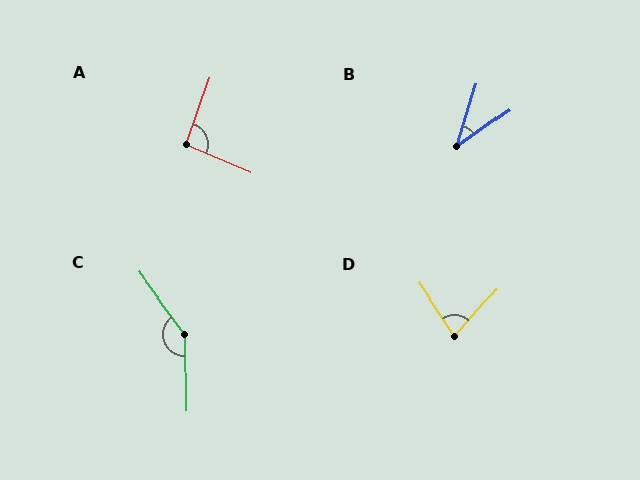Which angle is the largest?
C, at approximately 145 degrees.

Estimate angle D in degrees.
Approximately 74 degrees.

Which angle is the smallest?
B, at approximately 38 degrees.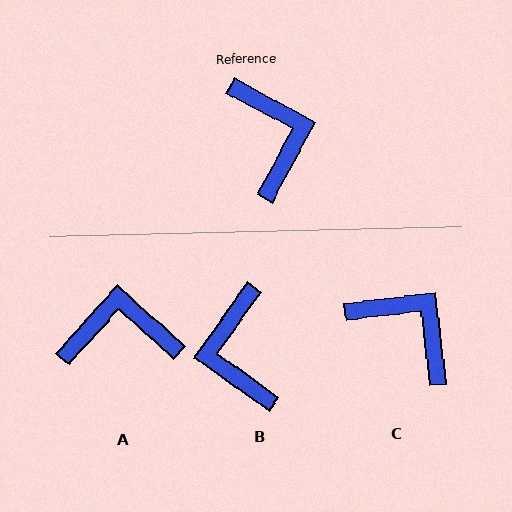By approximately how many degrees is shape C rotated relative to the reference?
Approximately 35 degrees counter-clockwise.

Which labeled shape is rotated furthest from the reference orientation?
B, about 173 degrees away.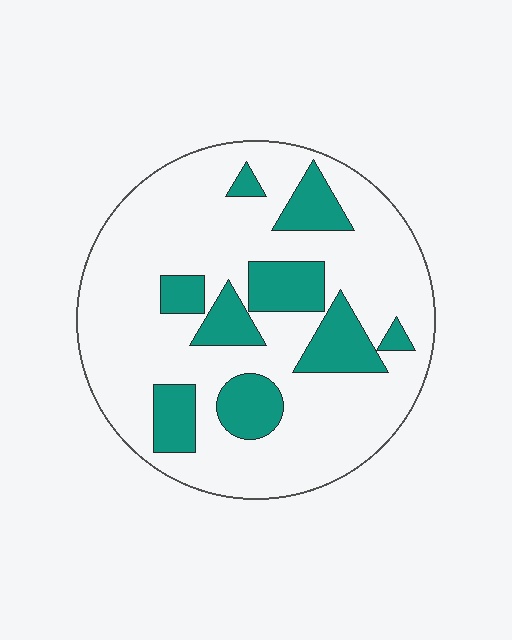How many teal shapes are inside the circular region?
9.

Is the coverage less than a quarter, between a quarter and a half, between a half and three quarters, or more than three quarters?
Less than a quarter.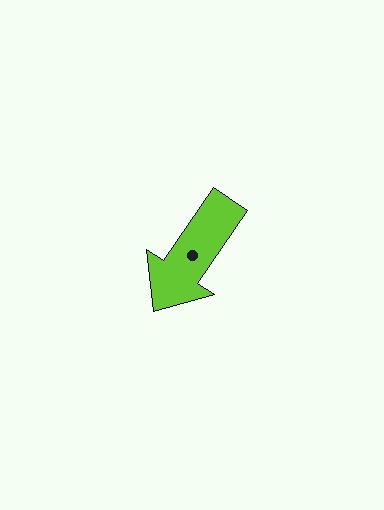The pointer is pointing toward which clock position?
Roughly 7 o'clock.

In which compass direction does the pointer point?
Southwest.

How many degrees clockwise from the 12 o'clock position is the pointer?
Approximately 214 degrees.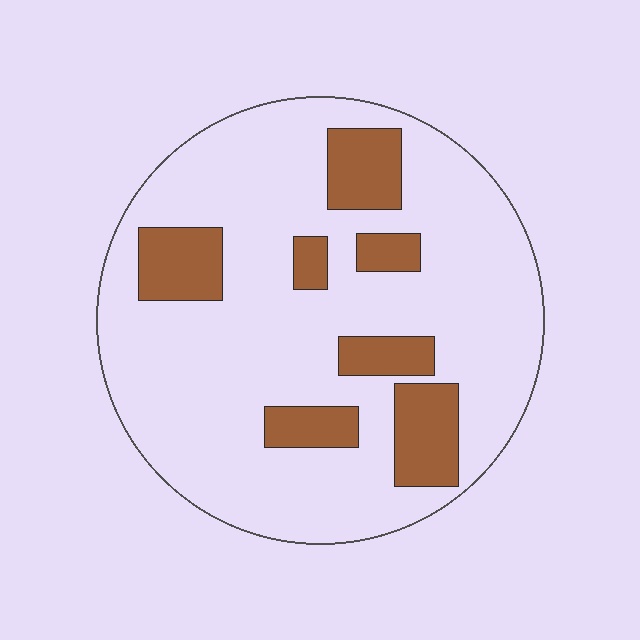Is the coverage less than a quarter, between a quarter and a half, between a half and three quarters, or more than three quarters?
Less than a quarter.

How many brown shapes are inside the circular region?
7.